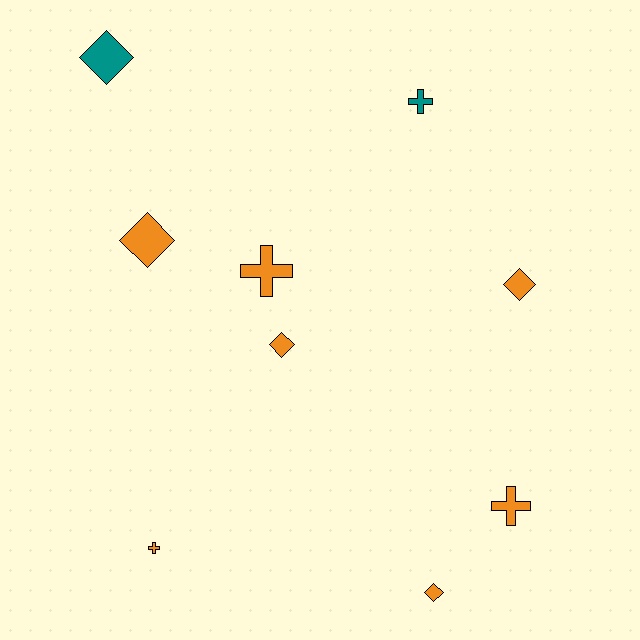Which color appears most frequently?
Orange, with 7 objects.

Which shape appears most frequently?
Diamond, with 5 objects.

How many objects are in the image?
There are 9 objects.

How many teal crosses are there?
There is 1 teal cross.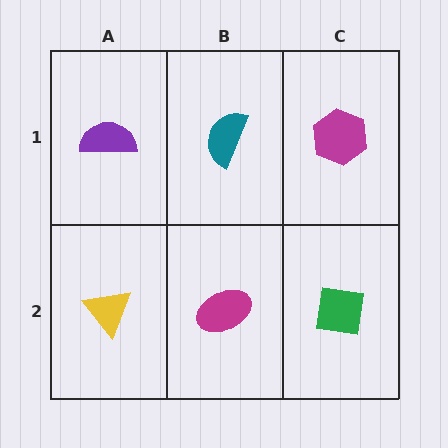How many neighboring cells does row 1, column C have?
2.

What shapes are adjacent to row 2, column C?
A magenta hexagon (row 1, column C), a magenta ellipse (row 2, column B).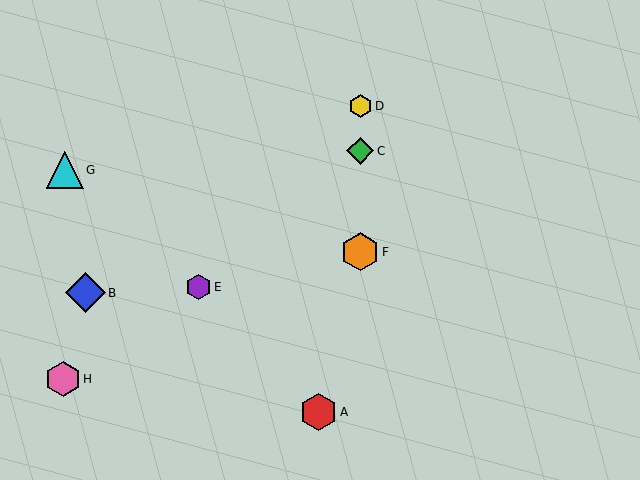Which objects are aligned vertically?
Objects C, D, F are aligned vertically.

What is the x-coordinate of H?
Object H is at x≈63.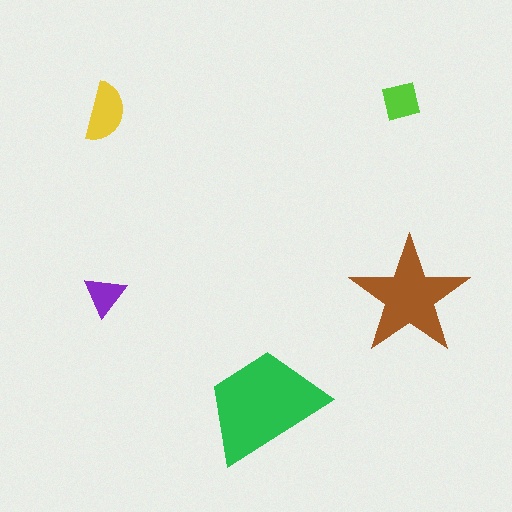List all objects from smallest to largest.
The purple triangle, the lime square, the yellow semicircle, the brown star, the green trapezoid.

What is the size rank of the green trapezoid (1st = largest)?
1st.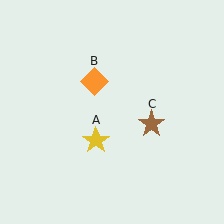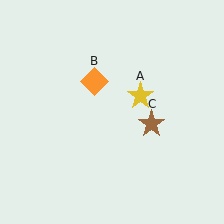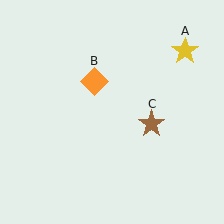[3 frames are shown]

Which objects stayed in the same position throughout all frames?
Orange diamond (object B) and brown star (object C) remained stationary.